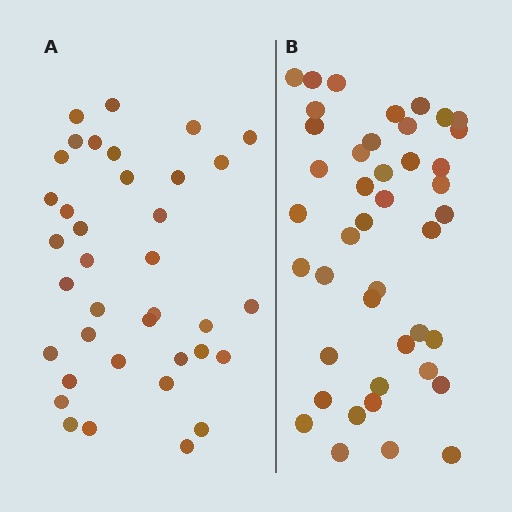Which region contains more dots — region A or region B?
Region B (the right region) has more dots.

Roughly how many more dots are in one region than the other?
Region B has about 6 more dots than region A.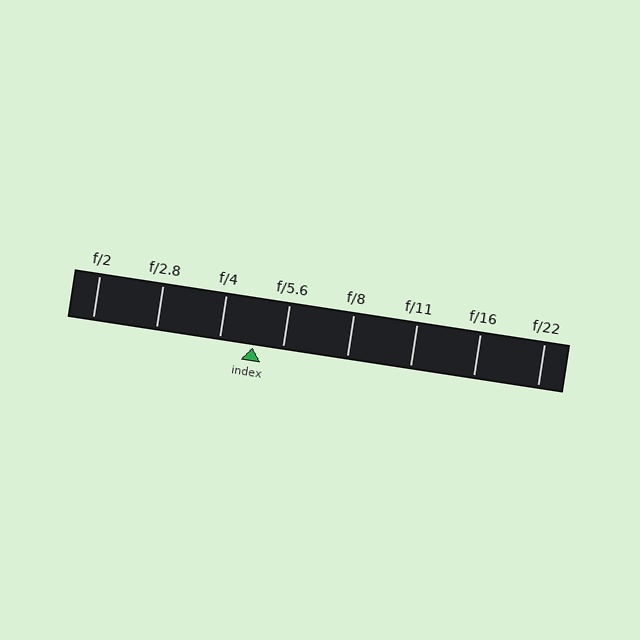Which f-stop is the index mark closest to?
The index mark is closest to f/5.6.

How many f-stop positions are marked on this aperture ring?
There are 8 f-stop positions marked.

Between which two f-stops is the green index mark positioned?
The index mark is between f/4 and f/5.6.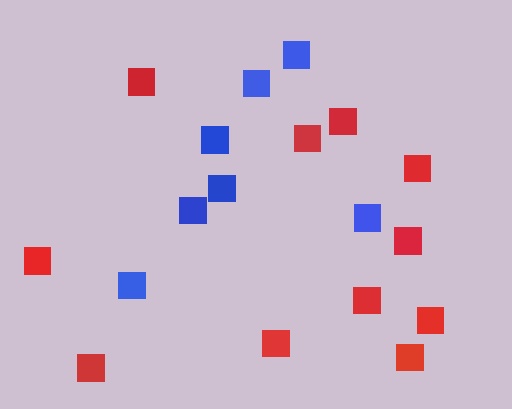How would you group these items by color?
There are 2 groups: one group of blue squares (7) and one group of red squares (11).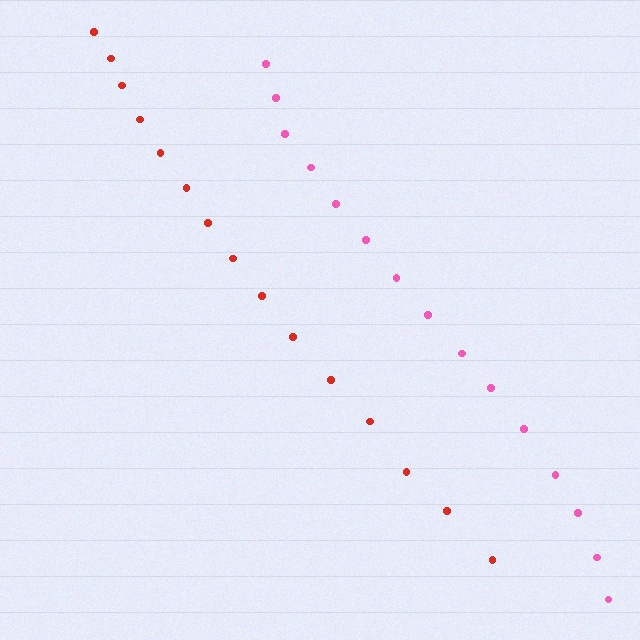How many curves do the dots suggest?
There are 2 distinct paths.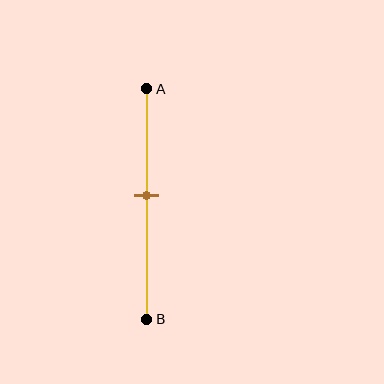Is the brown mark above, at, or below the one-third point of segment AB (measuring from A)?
The brown mark is below the one-third point of segment AB.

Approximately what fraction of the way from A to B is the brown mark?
The brown mark is approximately 45% of the way from A to B.